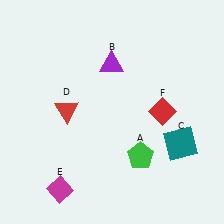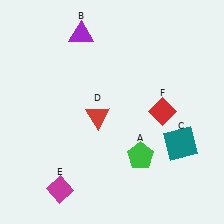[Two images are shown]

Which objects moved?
The objects that moved are: the purple triangle (B), the red triangle (D).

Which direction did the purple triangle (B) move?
The purple triangle (B) moved up.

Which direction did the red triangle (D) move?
The red triangle (D) moved right.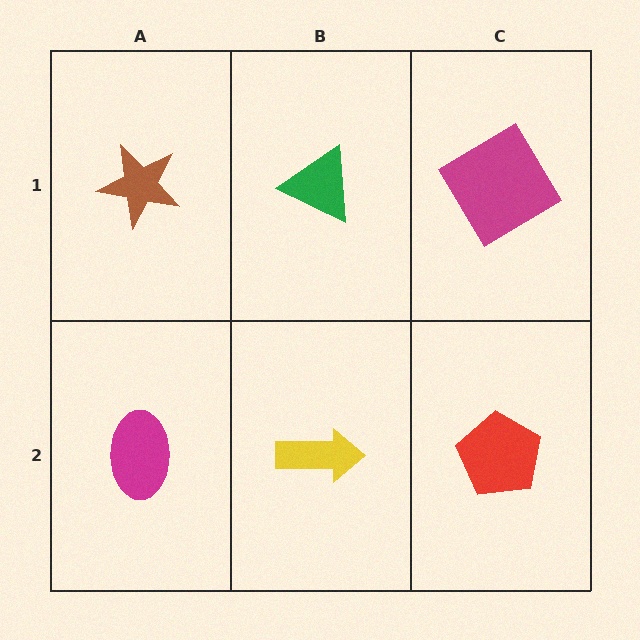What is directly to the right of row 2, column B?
A red pentagon.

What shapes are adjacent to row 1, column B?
A yellow arrow (row 2, column B), a brown star (row 1, column A), a magenta diamond (row 1, column C).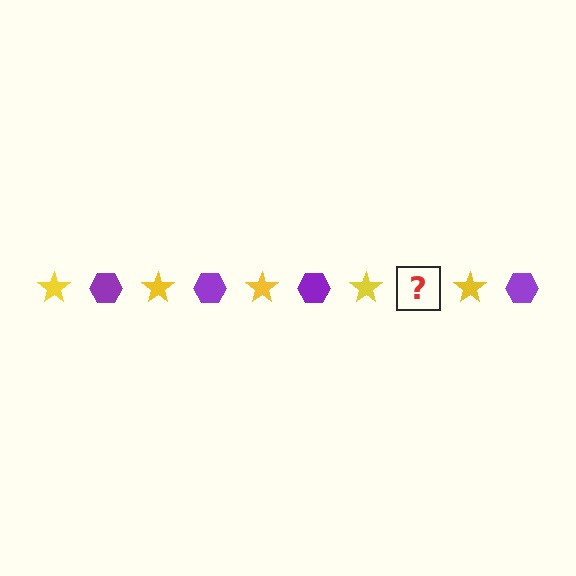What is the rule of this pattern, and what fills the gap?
The rule is that the pattern alternates between yellow star and purple hexagon. The gap should be filled with a purple hexagon.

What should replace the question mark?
The question mark should be replaced with a purple hexagon.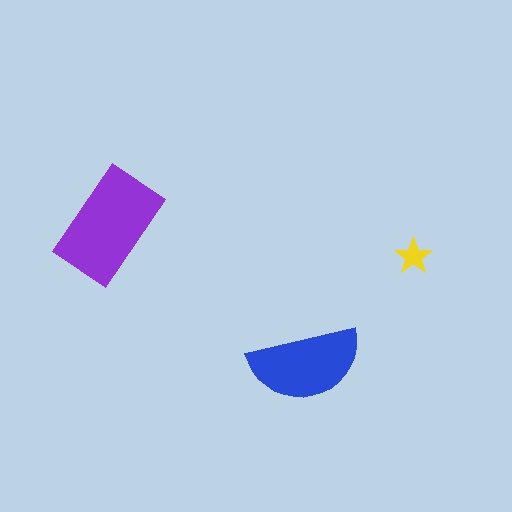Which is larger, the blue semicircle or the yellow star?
The blue semicircle.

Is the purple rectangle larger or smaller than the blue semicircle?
Larger.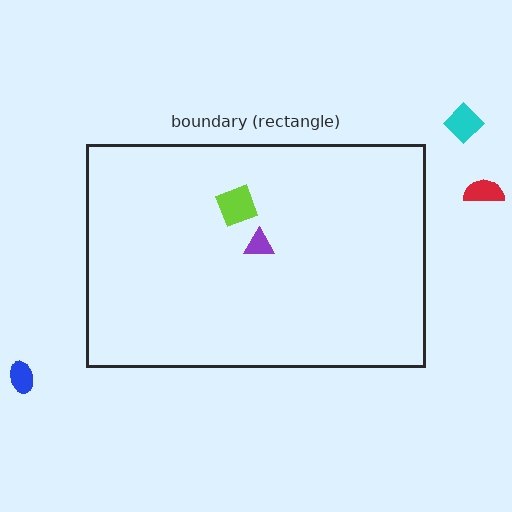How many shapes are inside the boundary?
2 inside, 3 outside.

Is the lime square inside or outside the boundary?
Inside.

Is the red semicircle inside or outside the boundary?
Outside.